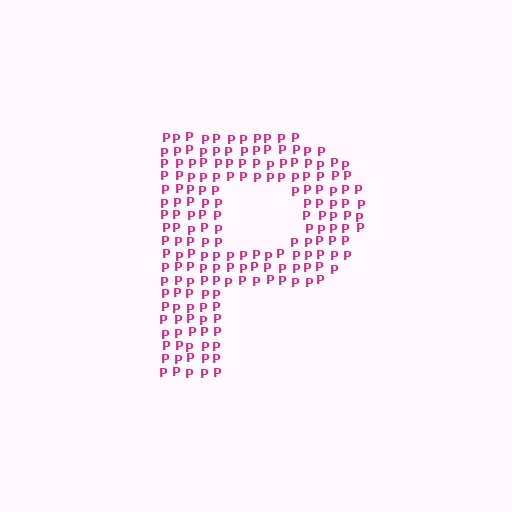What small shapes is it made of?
It is made of small letter P's.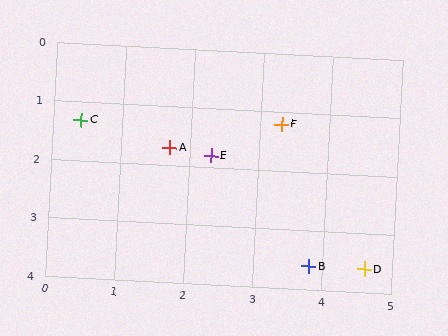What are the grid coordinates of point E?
Point E is at approximately (2.3, 1.8).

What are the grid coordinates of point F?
Point F is at approximately (3.3, 1.2).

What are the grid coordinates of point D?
Point D is at approximately (4.6, 3.6).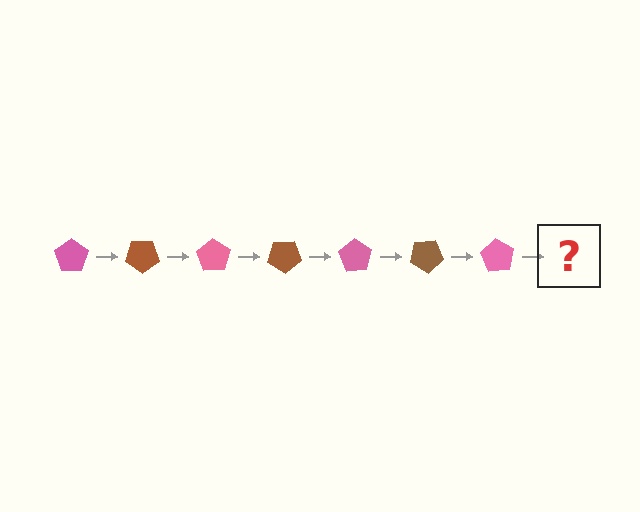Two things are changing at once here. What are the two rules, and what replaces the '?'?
The two rules are that it rotates 35 degrees each step and the color cycles through pink and brown. The '?' should be a brown pentagon, rotated 245 degrees from the start.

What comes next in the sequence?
The next element should be a brown pentagon, rotated 245 degrees from the start.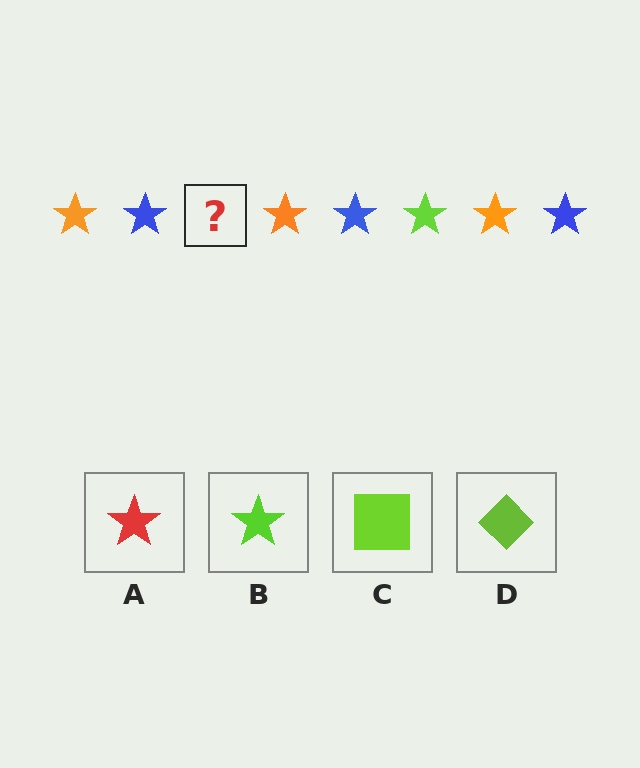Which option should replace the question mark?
Option B.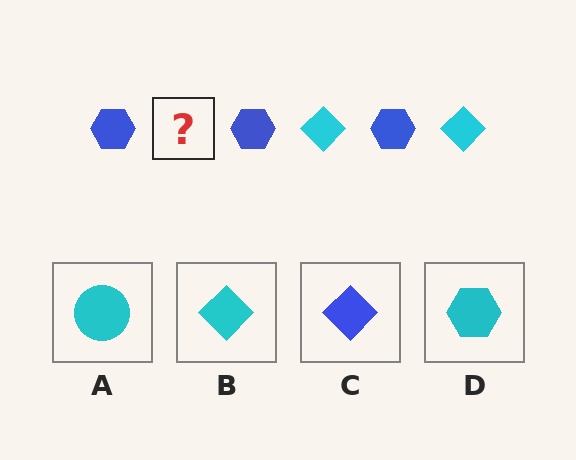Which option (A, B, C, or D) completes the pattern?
B.